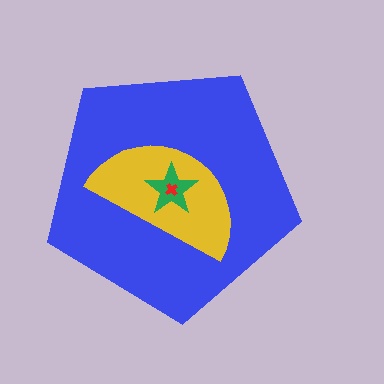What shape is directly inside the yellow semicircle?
The green star.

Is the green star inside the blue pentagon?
Yes.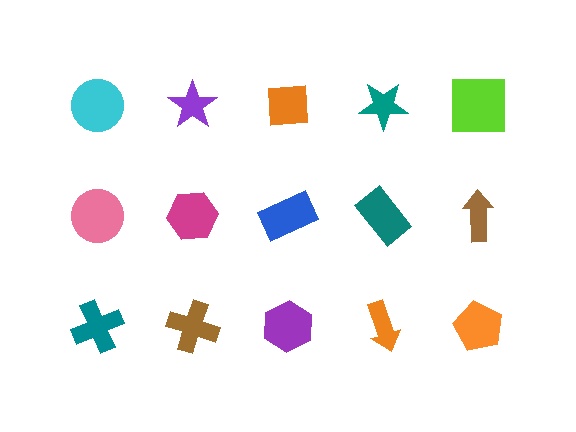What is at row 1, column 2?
A purple star.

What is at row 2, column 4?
A teal rectangle.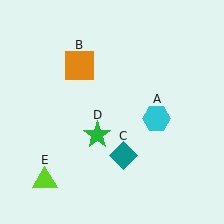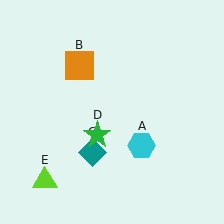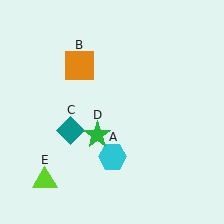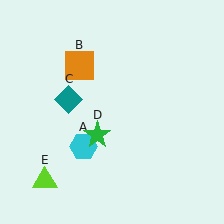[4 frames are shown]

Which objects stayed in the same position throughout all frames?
Orange square (object B) and green star (object D) and lime triangle (object E) remained stationary.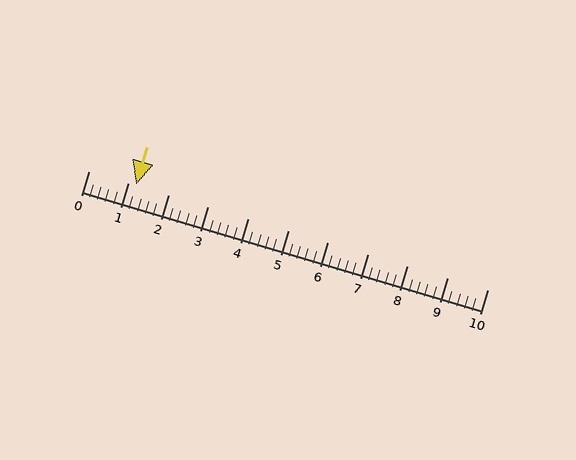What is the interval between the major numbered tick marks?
The major tick marks are spaced 1 units apart.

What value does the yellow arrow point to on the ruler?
The yellow arrow points to approximately 1.2.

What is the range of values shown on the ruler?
The ruler shows values from 0 to 10.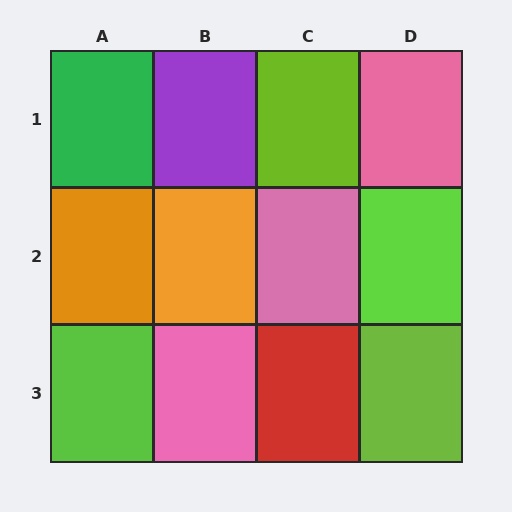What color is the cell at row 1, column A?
Green.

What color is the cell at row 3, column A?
Lime.